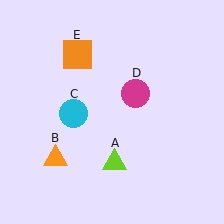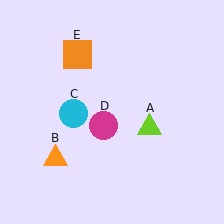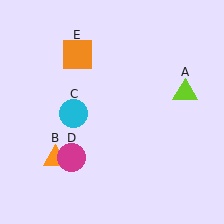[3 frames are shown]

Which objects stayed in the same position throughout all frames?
Orange triangle (object B) and cyan circle (object C) and orange square (object E) remained stationary.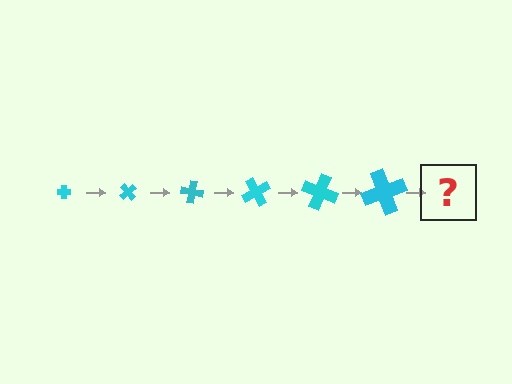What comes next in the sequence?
The next element should be a cross, larger than the previous one and rotated 300 degrees from the start.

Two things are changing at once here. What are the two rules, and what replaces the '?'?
The two rules are that the cross grows larger each step and it rotates 50 degrees each step. The '?' should be a cross, larger than the previous one and rotated 300 degrees from the start.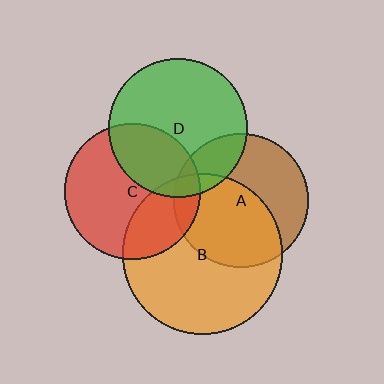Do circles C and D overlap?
Yes.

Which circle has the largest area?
Circle B (orange).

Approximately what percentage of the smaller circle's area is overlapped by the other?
Approximately 30%.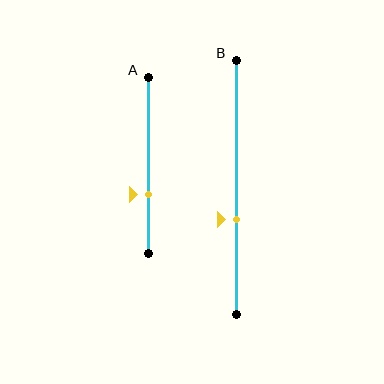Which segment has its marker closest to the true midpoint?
Segment B has its marker closest to the true midpoint.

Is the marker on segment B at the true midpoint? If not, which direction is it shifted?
No, the marker on segment B is shifted downward by about 13% of the segment length.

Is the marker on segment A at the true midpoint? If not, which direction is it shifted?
No, the marker on segment A is shifted downward by about 17% of the segment length.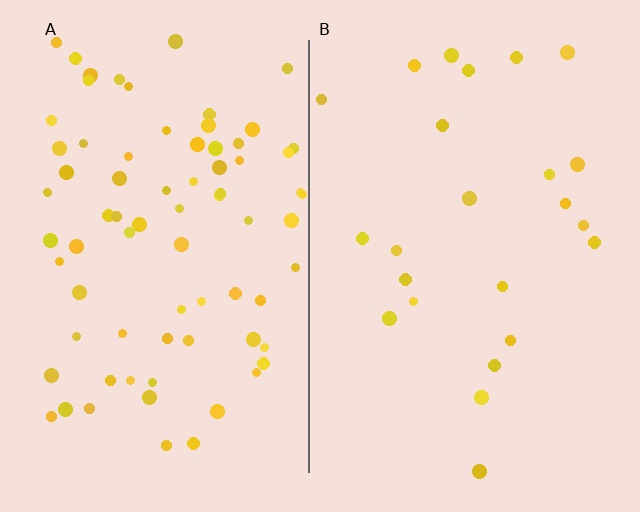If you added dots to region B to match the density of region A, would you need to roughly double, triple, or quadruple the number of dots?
Approximately triple.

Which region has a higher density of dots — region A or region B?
A (the left).